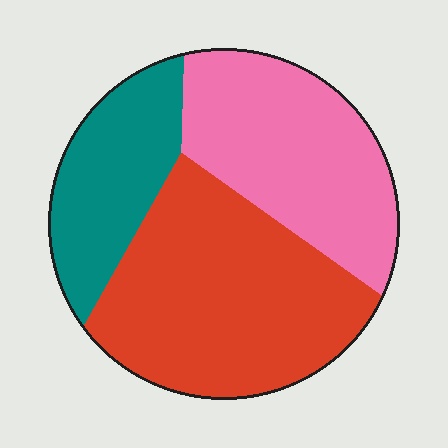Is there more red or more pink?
Red.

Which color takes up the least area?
Teal, at roughly 20%.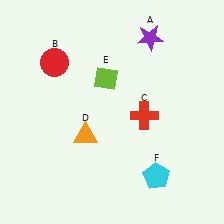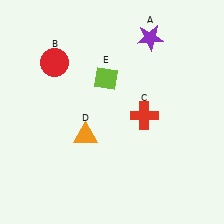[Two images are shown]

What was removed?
The cyan pentagon (F) was removed in Image 2.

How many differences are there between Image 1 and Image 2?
There is 1 difference between the two images.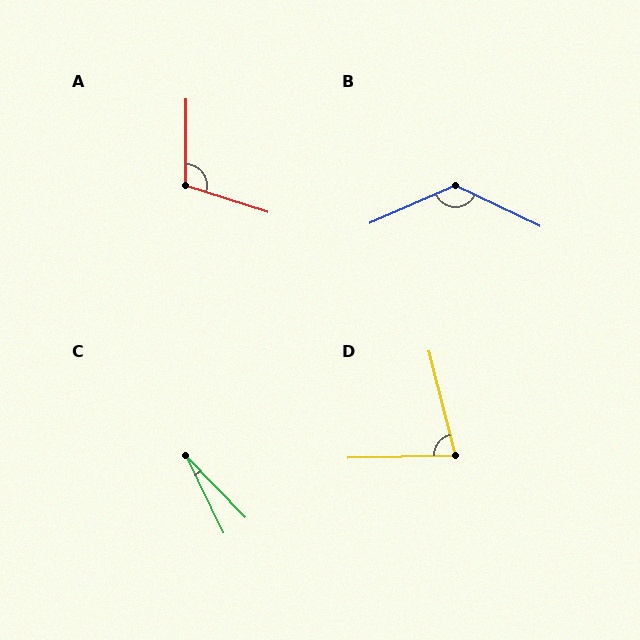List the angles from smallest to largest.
C (18°), D (77°), A (108°), B (130°).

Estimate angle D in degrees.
Approximately 77 degrees.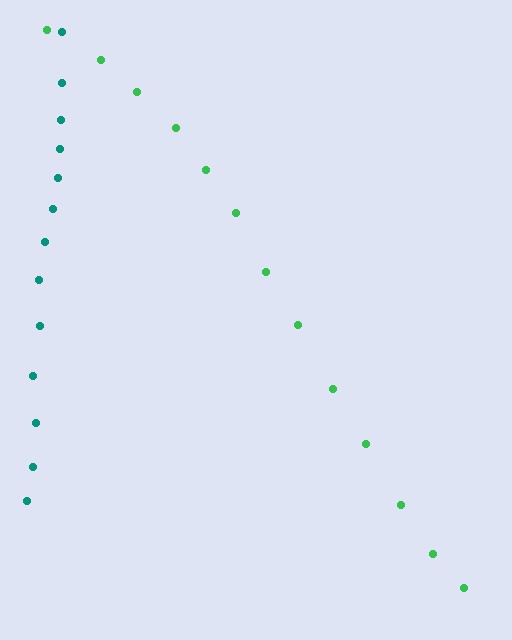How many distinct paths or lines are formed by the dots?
There are 2 distinct paths.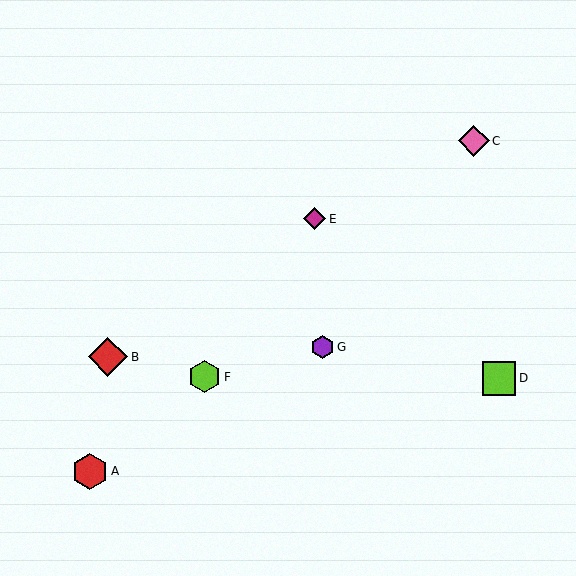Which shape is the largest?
The red diamond (labeled B) is the largest.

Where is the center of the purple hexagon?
The center of the purple hexagon is at (322, 347).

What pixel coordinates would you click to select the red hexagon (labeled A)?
Click at (90, 471) to select the red hexagon A.